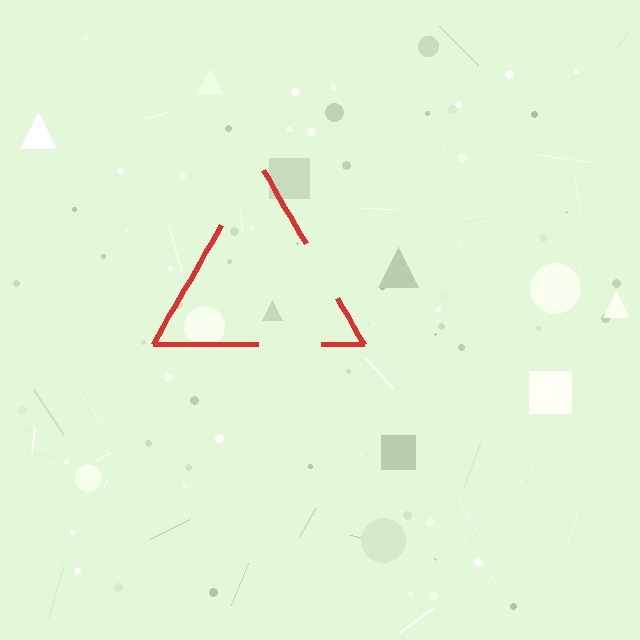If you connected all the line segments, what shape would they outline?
They would outline a triangle.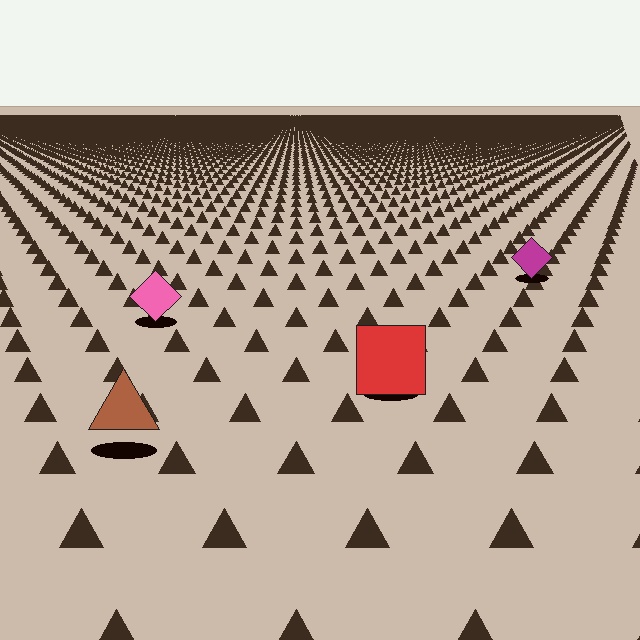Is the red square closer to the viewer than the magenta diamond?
Yes. The red square is closer — you can tell from the texture gradient: the ground texture is coarser near it.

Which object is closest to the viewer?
The brown triangle is closest. The texture marks near it are larger and more spread out.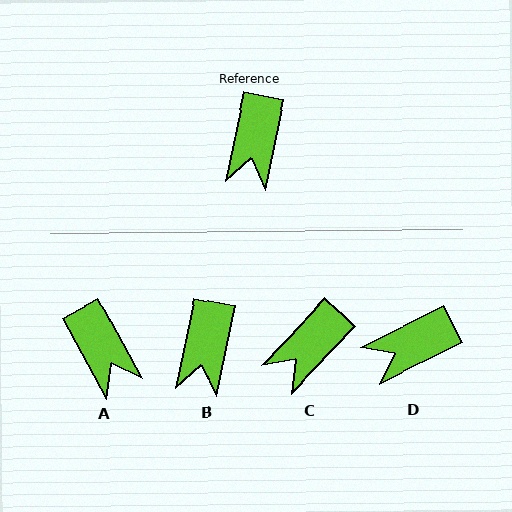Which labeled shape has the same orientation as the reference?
B.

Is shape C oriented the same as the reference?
No, it is off by about 32 degrees.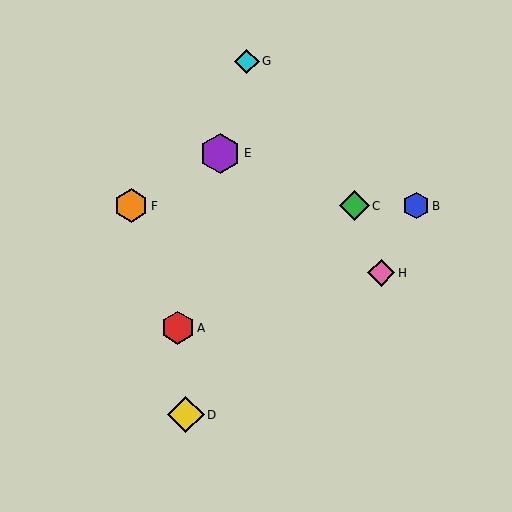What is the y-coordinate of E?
Object E is at y≈153.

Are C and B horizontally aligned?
Yes, both are at y≈206.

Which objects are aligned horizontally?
Objects B, C, F are aligned horizontally.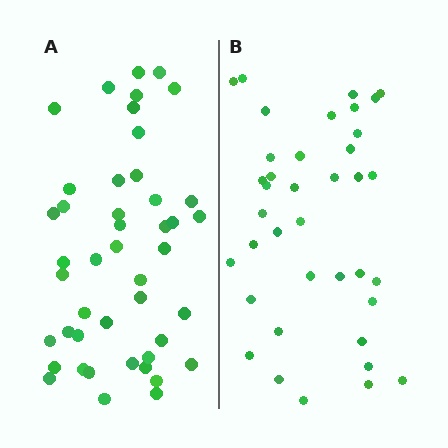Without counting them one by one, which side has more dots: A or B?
Region A (the left region) has more dots.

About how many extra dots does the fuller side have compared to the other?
Region A has roughly 8 or so more dots than region B.